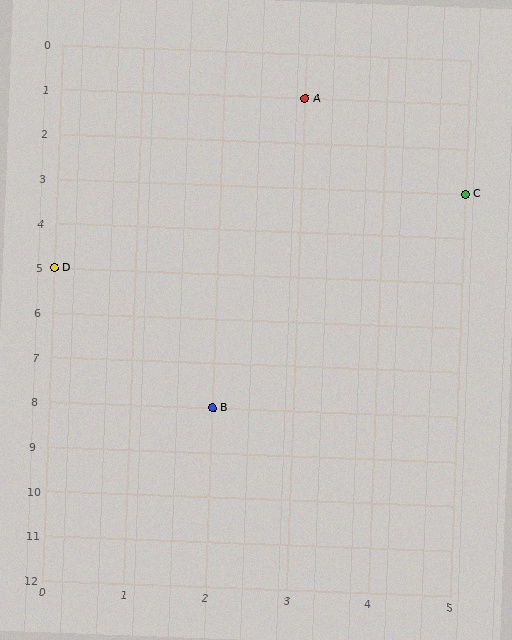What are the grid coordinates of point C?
Point C is at grid coordinates (5, 3).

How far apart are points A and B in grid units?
Points A and B are 1 column and 7 rows apart (about 7.1 grid units diagonally).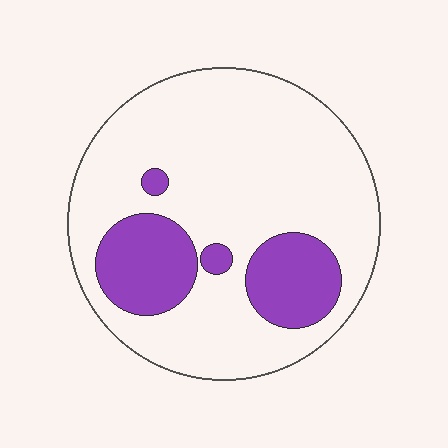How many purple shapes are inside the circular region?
4.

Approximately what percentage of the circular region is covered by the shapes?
Approximately 20%.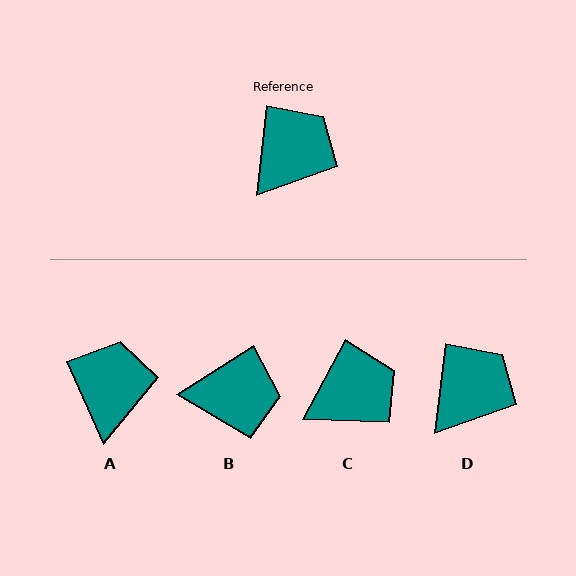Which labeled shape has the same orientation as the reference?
D.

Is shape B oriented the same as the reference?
No, it is off by about 51 degrees.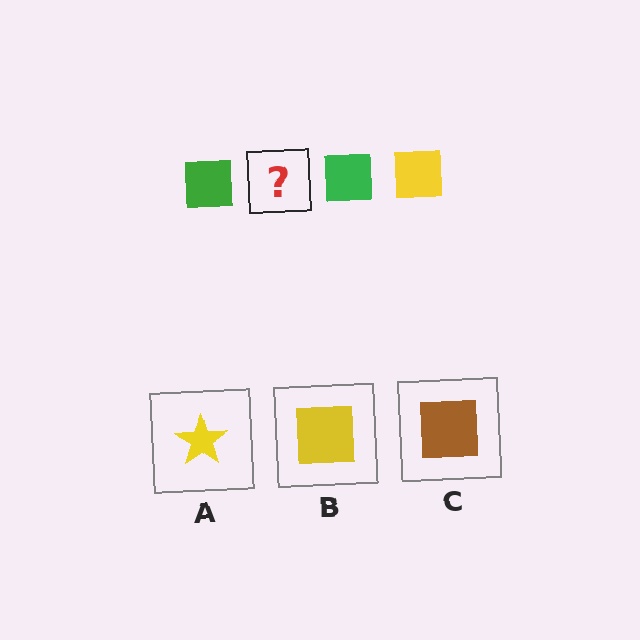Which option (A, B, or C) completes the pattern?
B.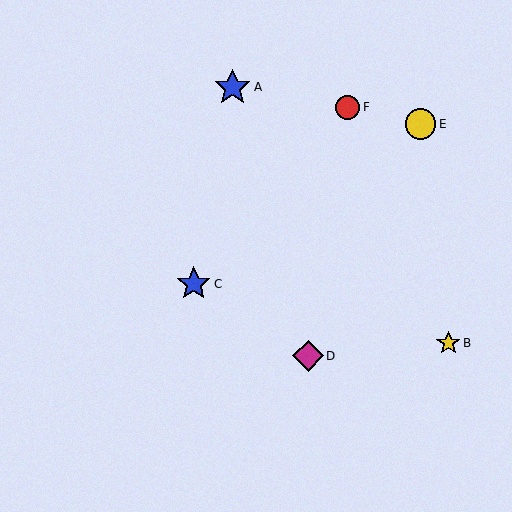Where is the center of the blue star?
The center of the blue star is at (232, 87).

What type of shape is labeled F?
Shape F is a red circle.